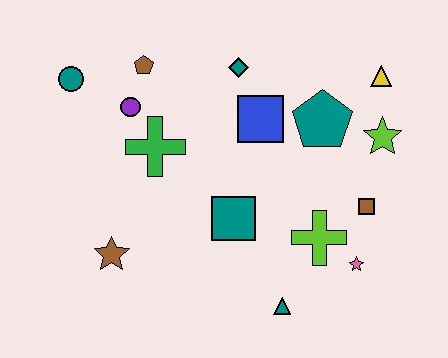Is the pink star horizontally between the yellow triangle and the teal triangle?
Yes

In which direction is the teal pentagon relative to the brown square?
The teal pentagon is above the brown square.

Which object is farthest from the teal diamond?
The teal triangle is farthest from the teal diamond.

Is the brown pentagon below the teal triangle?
No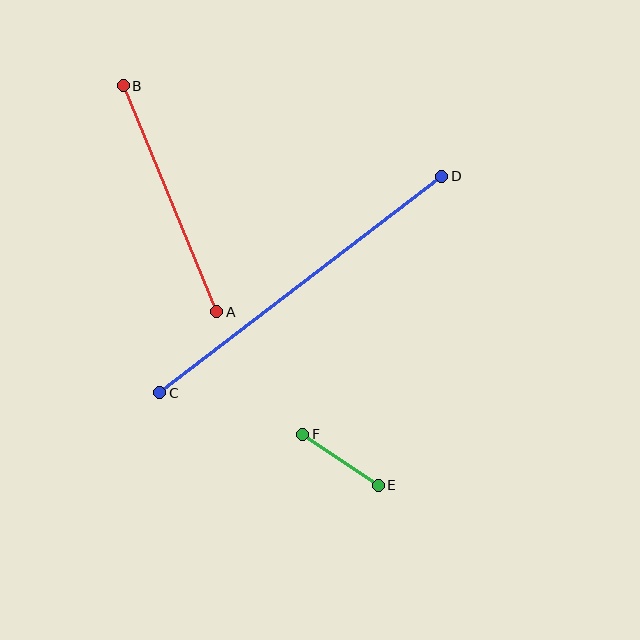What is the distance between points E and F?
The distance is approximately 91 pixels.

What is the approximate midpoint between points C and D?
The midpoint is at approximately (301, 284) pixels.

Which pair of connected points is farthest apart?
Points C and D are farthest apart.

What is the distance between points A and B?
The distance is approximately 244 pixels.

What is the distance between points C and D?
The distance is approximately 356 pixels.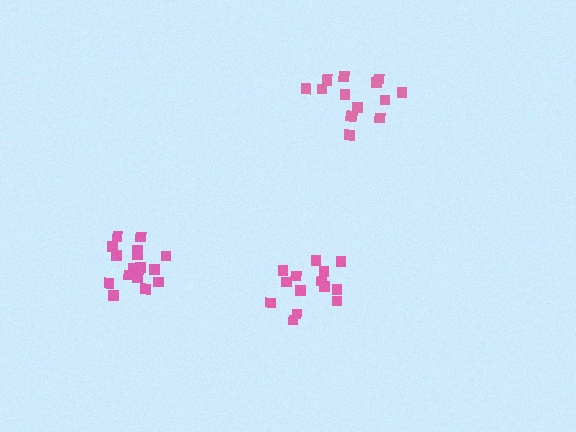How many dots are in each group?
Group 1: 15 dots, Group 2: 16 dots, Group 3: 14 dots (45 total).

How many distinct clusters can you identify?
There are 3 distinct clusters.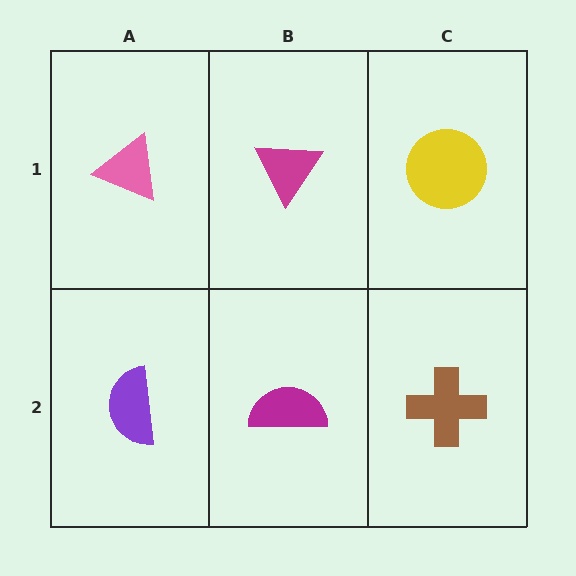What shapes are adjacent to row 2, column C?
A yellow circle (row 1, column C), a magenta semicircle (row 2, column B).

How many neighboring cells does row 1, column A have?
2.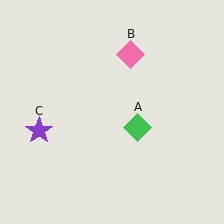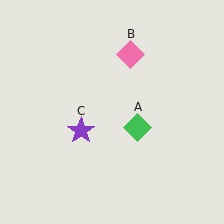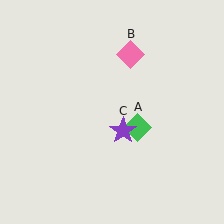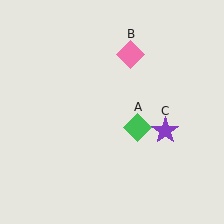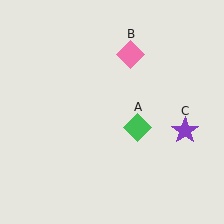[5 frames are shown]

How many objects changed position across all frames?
1 object changed position: purple star (object C).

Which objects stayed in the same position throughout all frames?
Green diamond (object A) and pink diamond (object B) remained stationary.